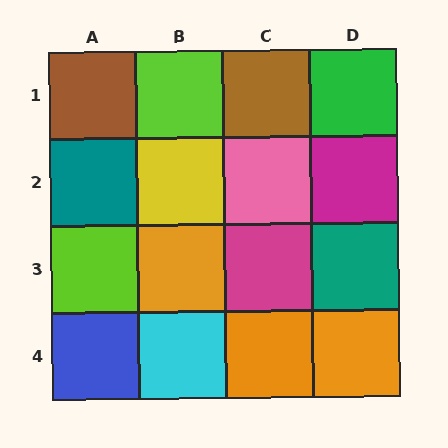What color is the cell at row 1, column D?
Green.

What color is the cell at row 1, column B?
Lime.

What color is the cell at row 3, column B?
Orange.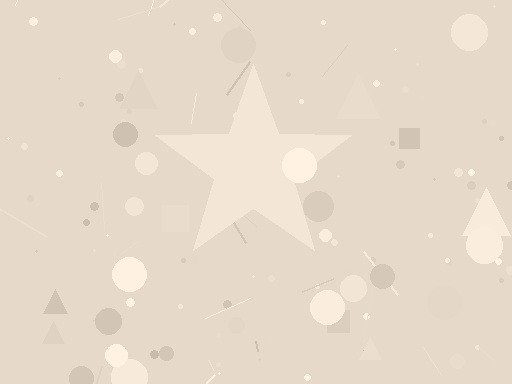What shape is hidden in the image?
A star is hidden in the image.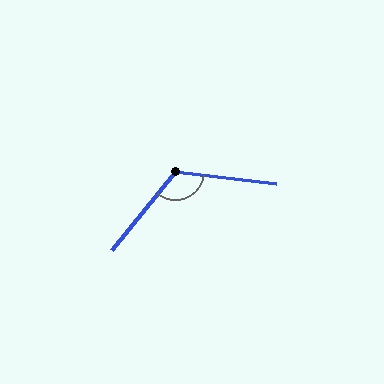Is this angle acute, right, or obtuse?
It is obtuse.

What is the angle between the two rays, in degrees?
Approximately 122 degrees.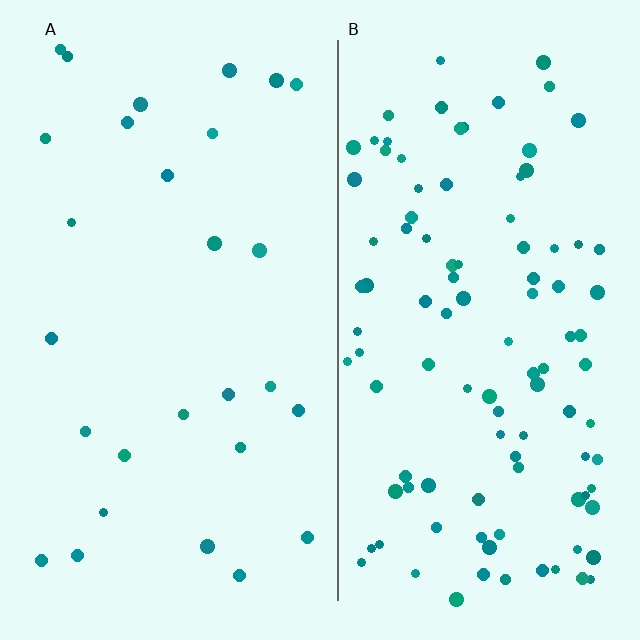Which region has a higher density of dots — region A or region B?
B (the right).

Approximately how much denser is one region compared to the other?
Approximately 3.8× — region B over region A.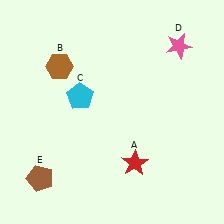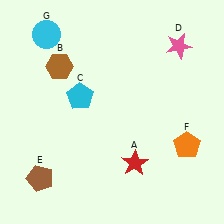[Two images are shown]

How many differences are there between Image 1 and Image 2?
There are 2 differences between the two images.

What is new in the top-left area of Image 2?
A cyan circle (G) was added in the top-left area of Image 2.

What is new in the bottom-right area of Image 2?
An orange pentagon (F) was added in the bottom-right area of Image 2.